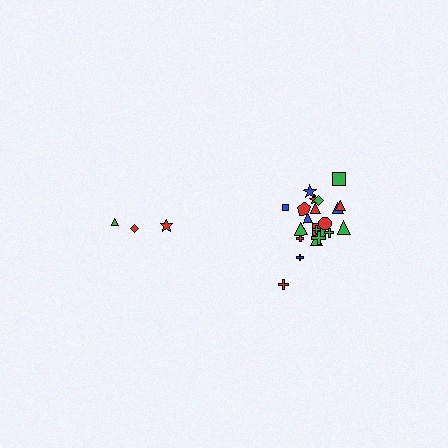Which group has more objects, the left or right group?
The right group.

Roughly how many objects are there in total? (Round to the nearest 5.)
Roughly 25 objects in total.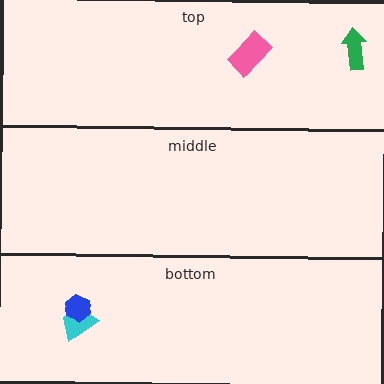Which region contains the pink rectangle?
The top region.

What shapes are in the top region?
The green arrow, the pink rectangle.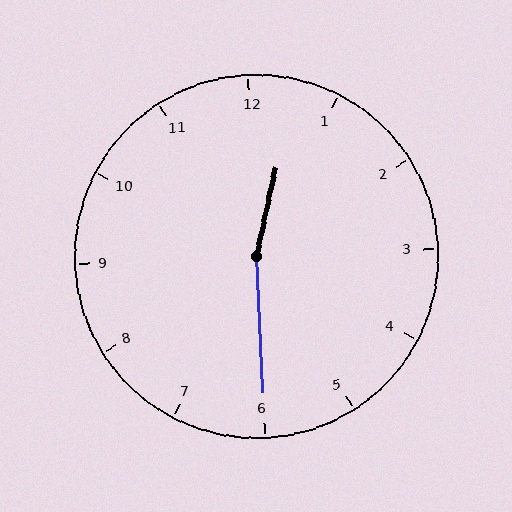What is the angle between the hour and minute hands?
Approximately 165 degrees.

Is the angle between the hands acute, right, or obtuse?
It is obtuse.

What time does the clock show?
12:30.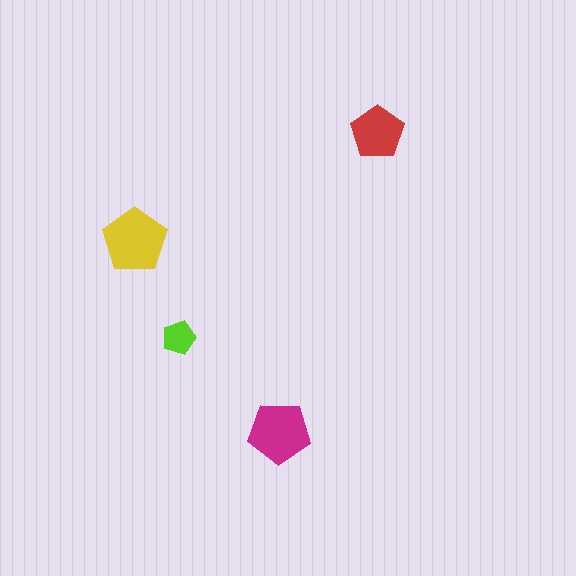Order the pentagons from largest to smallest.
the yellow one, the magenta one, the red one, the lime one.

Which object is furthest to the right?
The red pentagon is rightmost.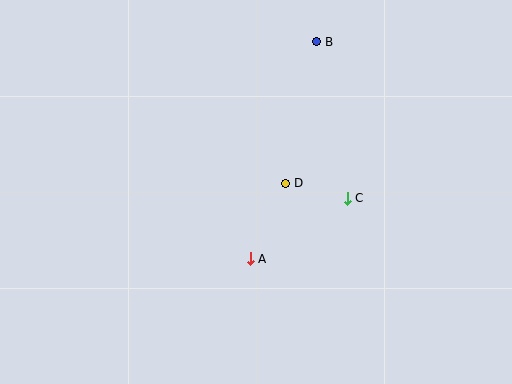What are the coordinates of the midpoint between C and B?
The midpoint between C and B is at (332, 120).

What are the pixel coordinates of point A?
Point A is at (250, 259).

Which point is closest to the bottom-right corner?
Point C is closest to the bottom-right corner.